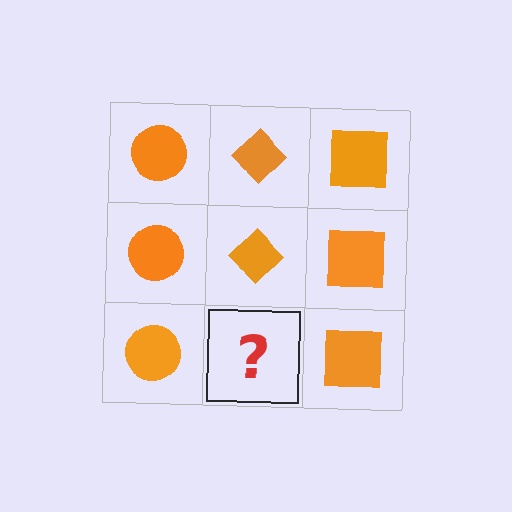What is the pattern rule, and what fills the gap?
The rule is that each column has a consistent shape. The gap should be filled with an orange diamond.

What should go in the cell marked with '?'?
The missing cell should contain an orange diamond.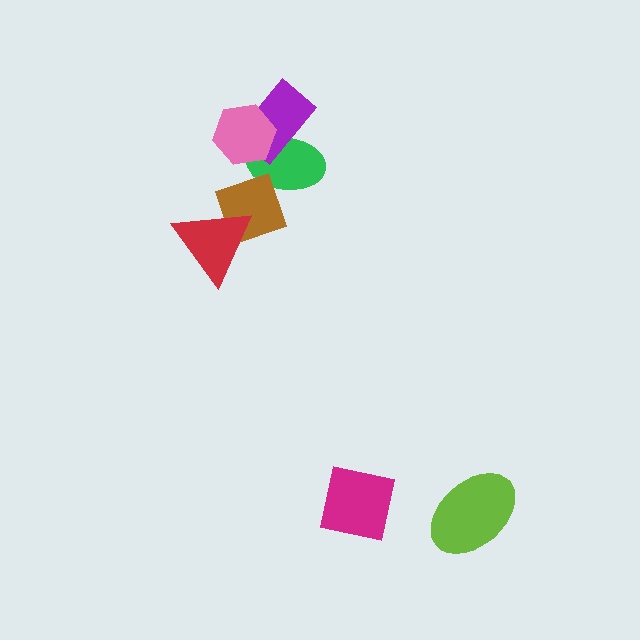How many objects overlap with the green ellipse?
3 objects overlap with the green ellipse.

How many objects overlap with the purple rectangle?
2 objects overlap with the purple rectangle.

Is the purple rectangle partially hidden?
Yes, it is partially covered by another shape.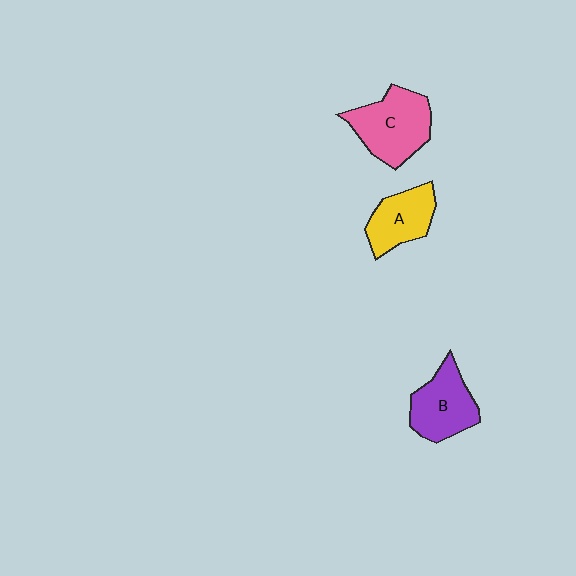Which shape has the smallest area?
Shape A (yellow).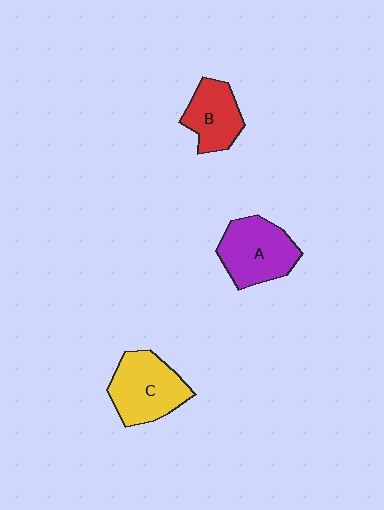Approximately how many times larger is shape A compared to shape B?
Approximately 1.3 times.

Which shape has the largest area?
Shape C (yellow).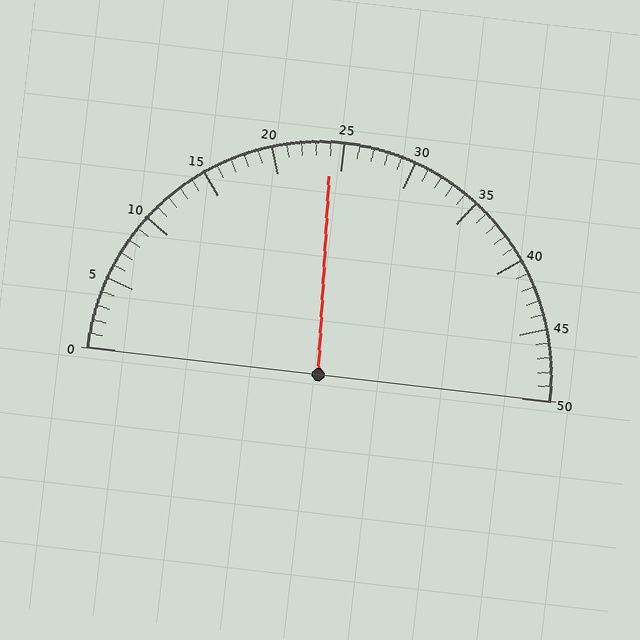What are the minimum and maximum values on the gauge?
The gauge ranges from 0 to 50.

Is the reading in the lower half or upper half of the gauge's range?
The reading is in the lower half of the range (0 to 50).